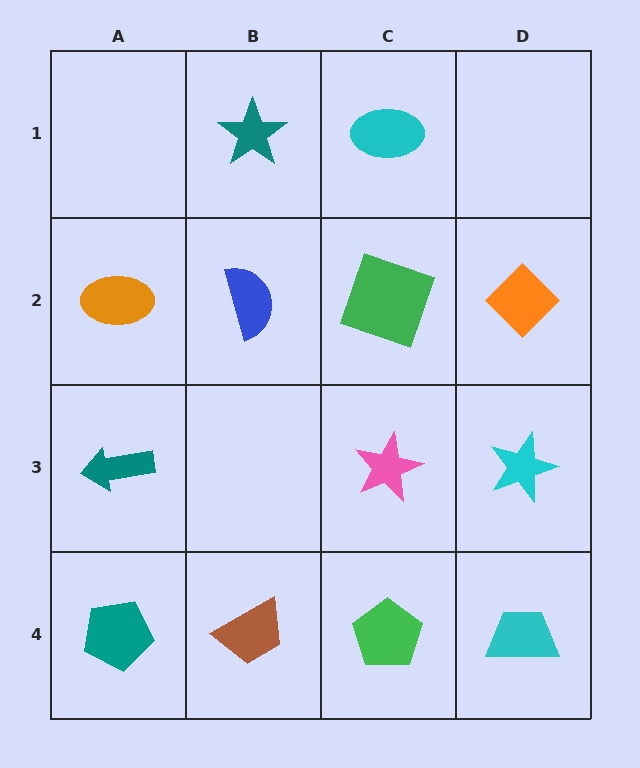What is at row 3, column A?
A teal arrow.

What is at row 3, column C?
A pink star.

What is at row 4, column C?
A green pentagon.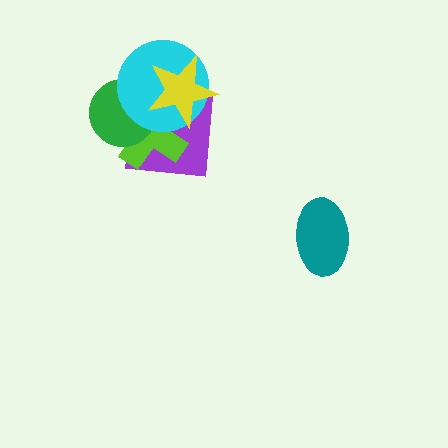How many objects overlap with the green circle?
4 objects overlap with the green circle.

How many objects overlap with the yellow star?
4 objects overlap with the yellow star.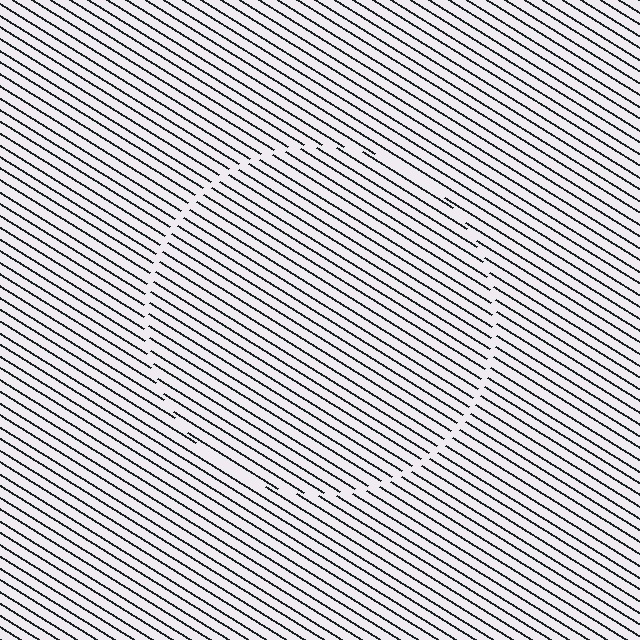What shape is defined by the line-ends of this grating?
An illusory circle. The interior of the shape contains the same grating, shifted by half a period — the contour is defined by the phase discontinuity where line-ends from the inner and outer gratings abut.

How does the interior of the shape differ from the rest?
The interior of the shape contains the same grating, shifted by half a period — the contour is defined by the phase discontinuity where line-ends from the inner and outer gratings abut.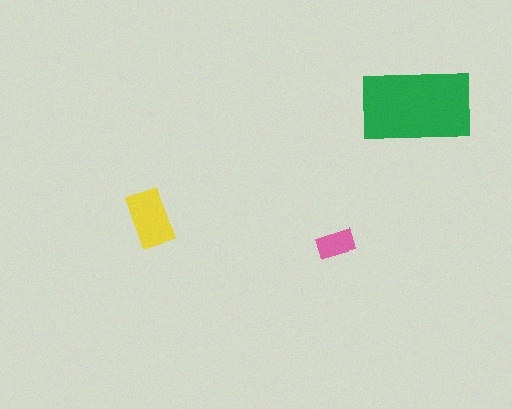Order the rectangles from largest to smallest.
the green one, the yellow one, the pink one.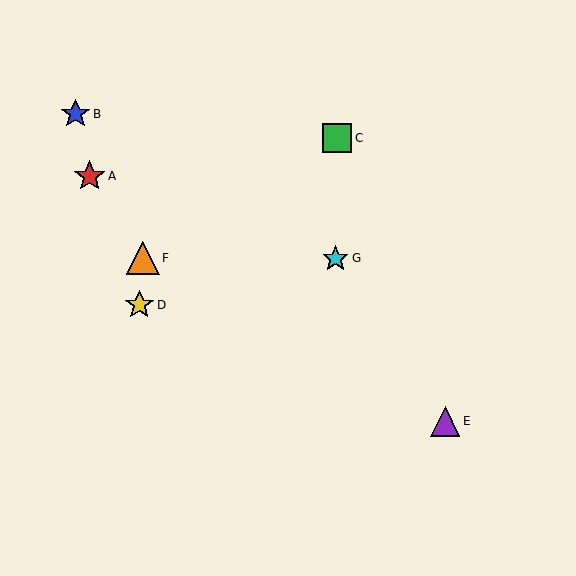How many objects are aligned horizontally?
2 objects (F, G) are aligned horizontally.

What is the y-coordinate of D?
Object D is at y≈305.